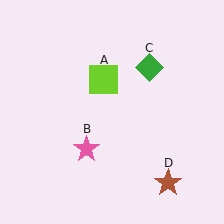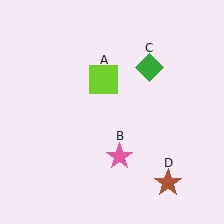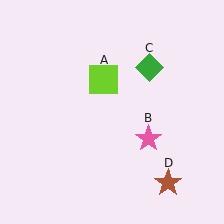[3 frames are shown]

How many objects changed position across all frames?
1 object changed position: pink star (object B).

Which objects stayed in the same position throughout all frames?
Lime square (object A) and green diamond (object C) and brown star (object D) remained stationary.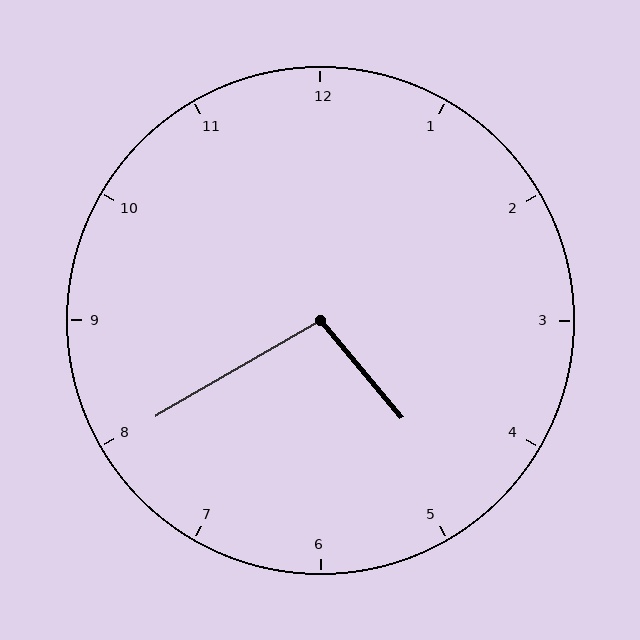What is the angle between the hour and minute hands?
Approximately 100 degrees.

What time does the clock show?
4:40.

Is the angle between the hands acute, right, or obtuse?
It is obtuse.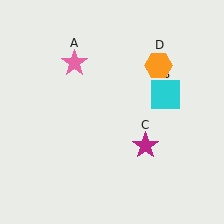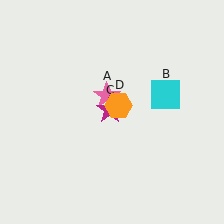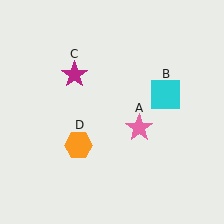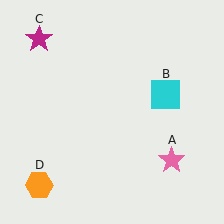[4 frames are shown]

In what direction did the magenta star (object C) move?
The magenta star (object C) moved up and to the left.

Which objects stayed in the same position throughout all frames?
Cyan square (object B) remained stationary.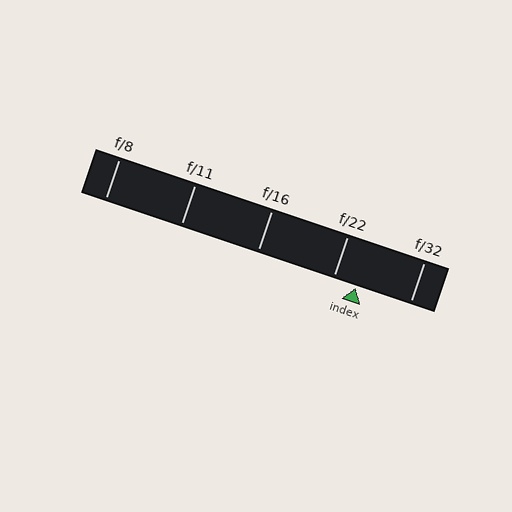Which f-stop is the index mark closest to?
The index mark is closest to f/22.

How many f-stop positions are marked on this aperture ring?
There are 5 f-stop positions marked.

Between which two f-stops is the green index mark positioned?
The index mark is between f/22 and f/32.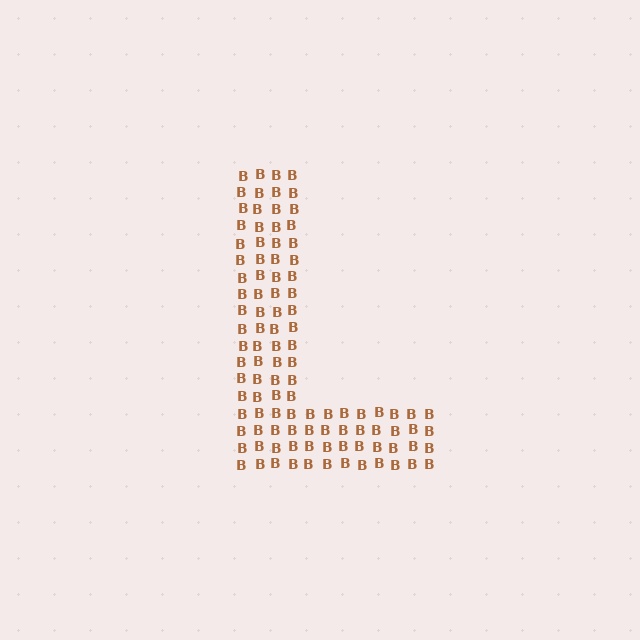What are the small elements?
The small elements are letter B's.